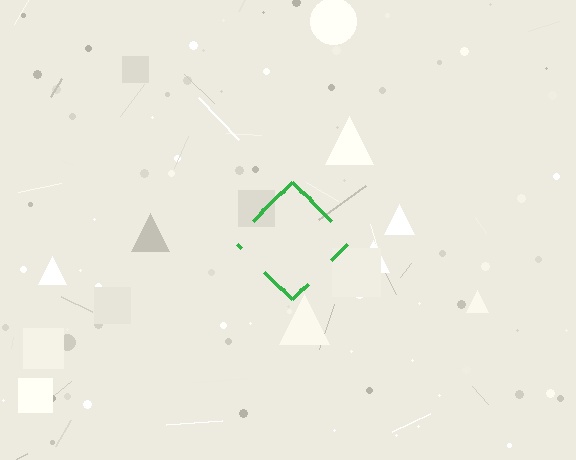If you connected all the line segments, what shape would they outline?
They would outline a diamond.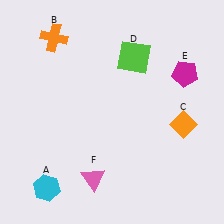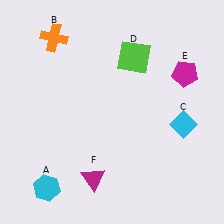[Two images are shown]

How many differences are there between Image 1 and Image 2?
There are 2 differences between the two images.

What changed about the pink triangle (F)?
In Image 1, F is pink. In Image 2, it changed to magenta.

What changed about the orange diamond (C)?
In Image 1, C is orange. In Image 2, it changed to cyan.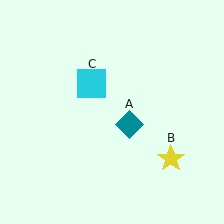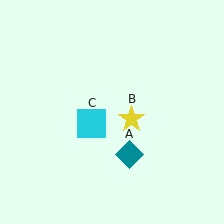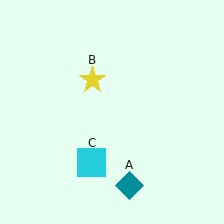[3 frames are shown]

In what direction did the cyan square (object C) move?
The cyan square (object C) moved down.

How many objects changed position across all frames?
3 objects changed position: teal diamond (object A), yellow star (object B), cyan square (object C).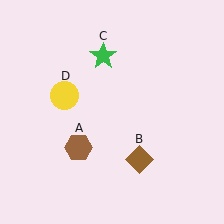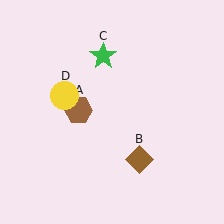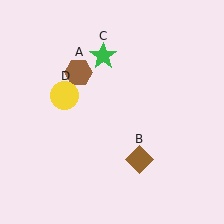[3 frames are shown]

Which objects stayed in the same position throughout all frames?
Brown diamond (object B) and green star (object C) and yellow circle (object D) remained stationary.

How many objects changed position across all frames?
1 object changed position: brown hexagon (object A).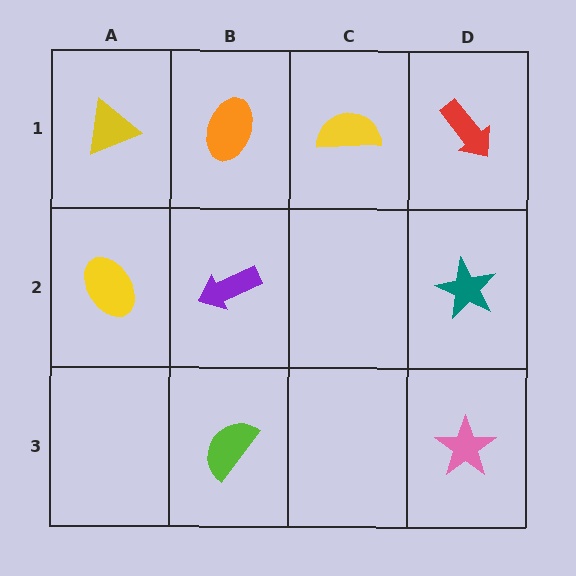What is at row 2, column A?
A yellow ellipse.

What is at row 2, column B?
A purple arrow.